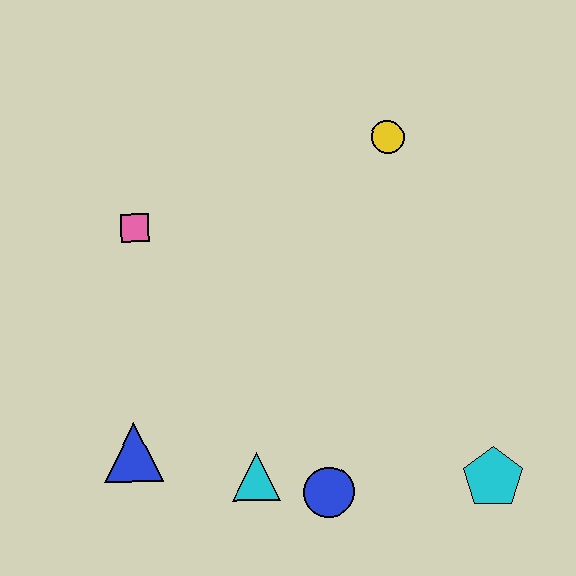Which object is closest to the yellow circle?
The pink square is closest to the yellow circle.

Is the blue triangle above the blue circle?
Yes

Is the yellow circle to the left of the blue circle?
No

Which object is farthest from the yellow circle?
The blue triangle is farthest from the yellow circle.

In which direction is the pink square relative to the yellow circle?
The pink square is to the left of the yellow circle.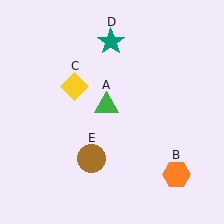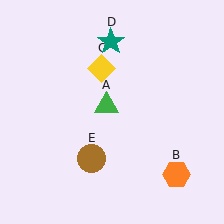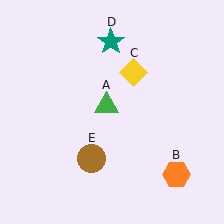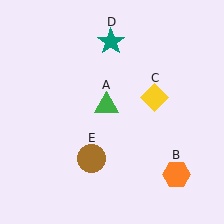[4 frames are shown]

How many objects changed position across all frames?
1 object changed position: yellow diamond (object C).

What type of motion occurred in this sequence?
The yellow diamond (object C) rotated clockwise around the center of the scene.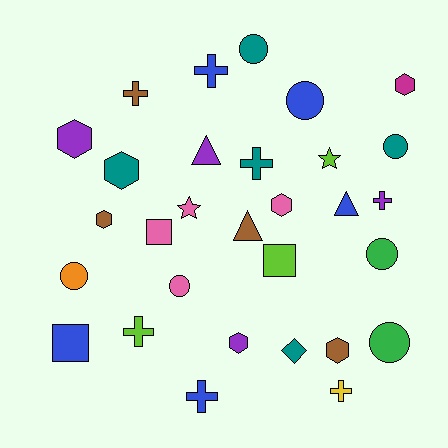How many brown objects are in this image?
There are 4 brown objects.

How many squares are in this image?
There are 3 squares.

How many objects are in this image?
There are 30 objects.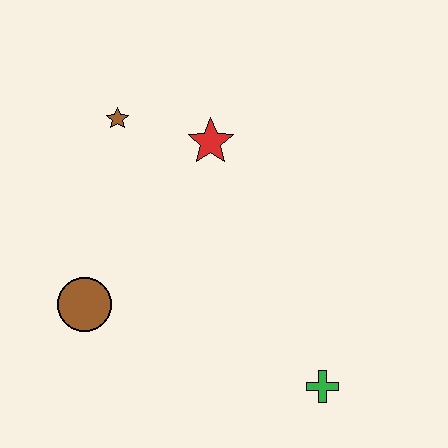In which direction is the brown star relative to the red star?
The brown star is to the left of the red star.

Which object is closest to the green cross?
The brown circle is closest to the green cross.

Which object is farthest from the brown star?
The green cross is farthest from the brown star.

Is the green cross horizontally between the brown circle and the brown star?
No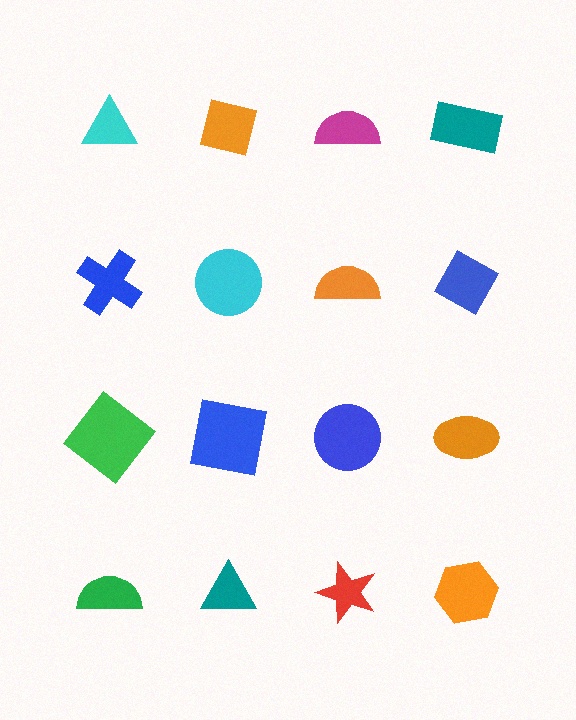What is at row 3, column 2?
A blue square.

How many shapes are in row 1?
4 shapes.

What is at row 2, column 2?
A cyan circle.